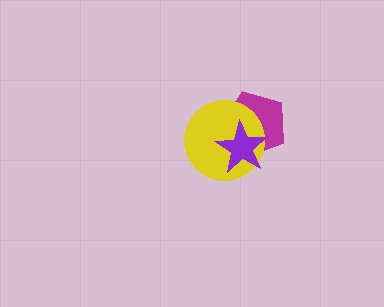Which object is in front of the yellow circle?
The purple star is in front of the yellow circle.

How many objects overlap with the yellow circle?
2 objects overlap with the yellow circle.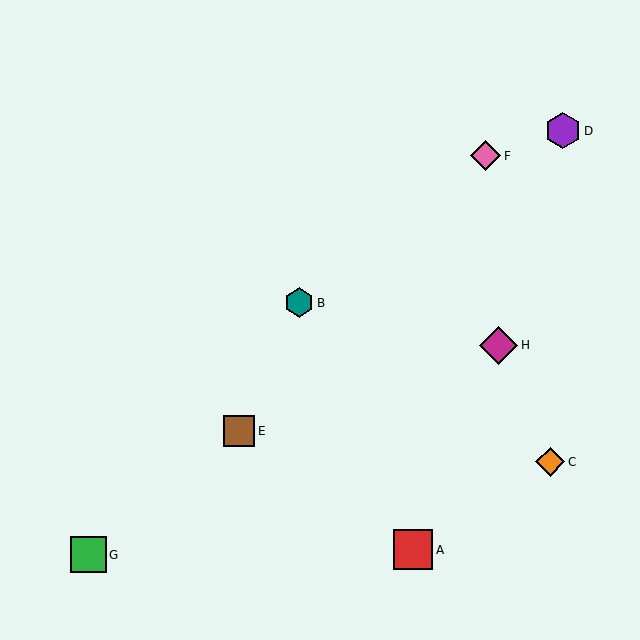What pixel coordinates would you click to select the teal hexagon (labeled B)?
Click at (299, 303) to select the teal hexagon B.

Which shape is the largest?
The red square (labeled A) is the largest.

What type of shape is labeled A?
Shape A is a red square.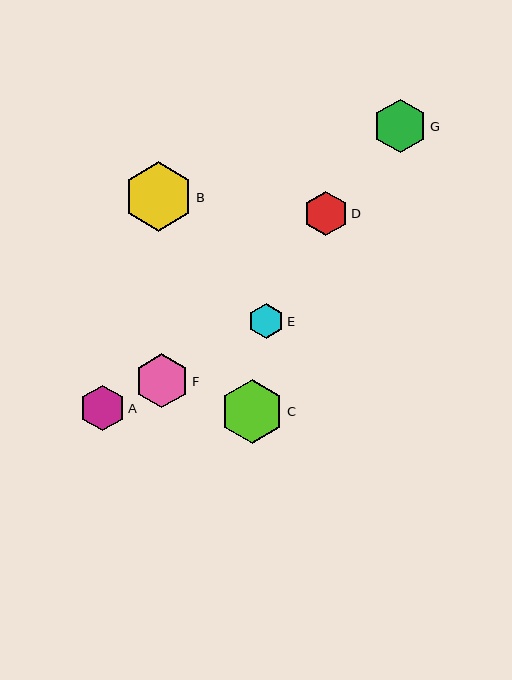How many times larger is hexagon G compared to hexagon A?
Hexagon G is approximately 1.2 times the size of hexagon A.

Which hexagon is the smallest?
Hexagon E is the smallest with a size of approximately 35 pixels.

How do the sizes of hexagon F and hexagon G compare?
Hexagon F and hexagon G are approximately the same size.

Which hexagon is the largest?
Hexagon B is the largest with a size of approximately 69 pixels.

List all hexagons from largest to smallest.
From largest to smallest: B, C, F, G, A, D, E.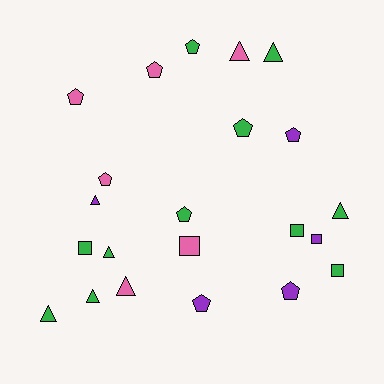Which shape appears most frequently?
Pentagon, with 9 objects.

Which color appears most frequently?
Green, with 11 objects.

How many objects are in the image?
There are 22 objects.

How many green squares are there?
There are 3 green squares.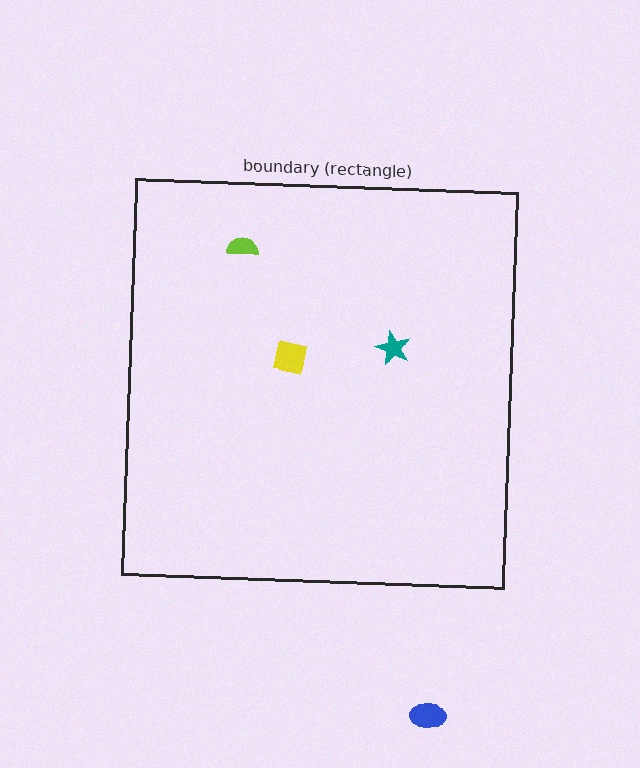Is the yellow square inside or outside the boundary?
Inside.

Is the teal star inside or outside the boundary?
Inside.